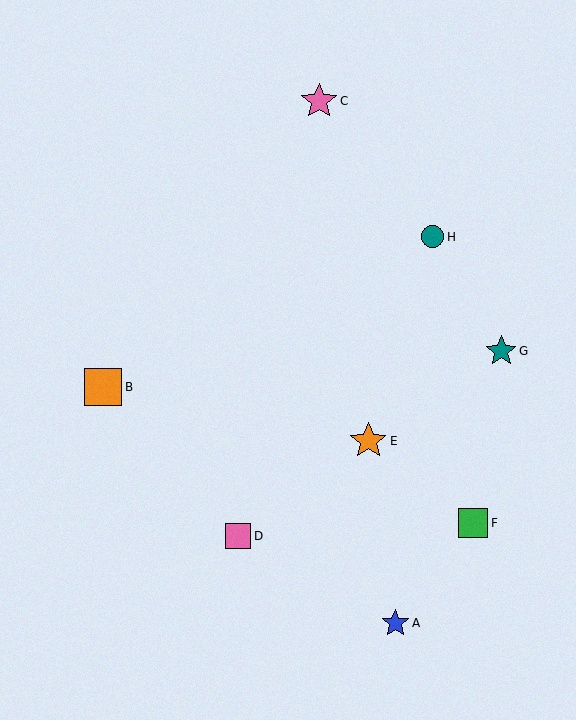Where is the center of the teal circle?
The center of the teal circle is at (433, 237).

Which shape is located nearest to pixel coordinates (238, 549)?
The pink square (labeled D) at (238, 536) is nearest to that location.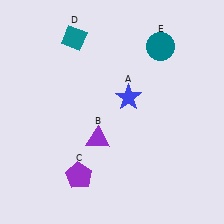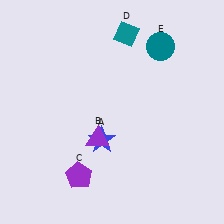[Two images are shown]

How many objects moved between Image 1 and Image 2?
2 objects moved between the two images.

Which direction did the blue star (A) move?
The blue star (A) moved down.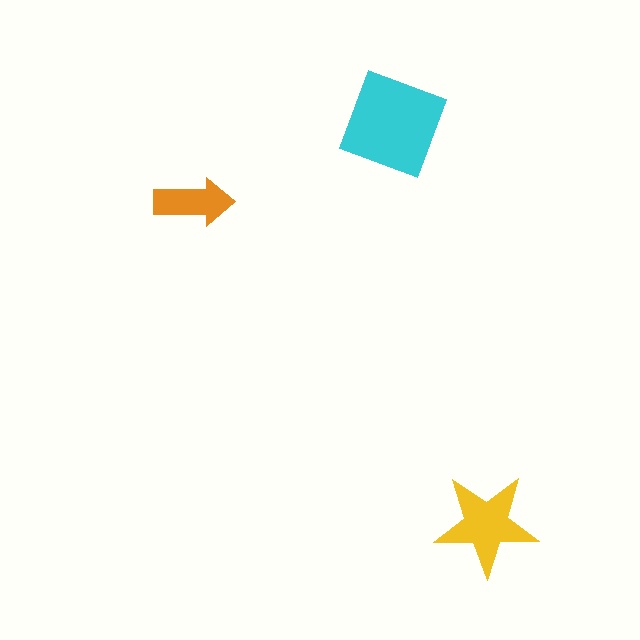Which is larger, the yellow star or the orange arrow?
The yellow star.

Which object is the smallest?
The orange arrow.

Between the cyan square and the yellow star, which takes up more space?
The cyan square.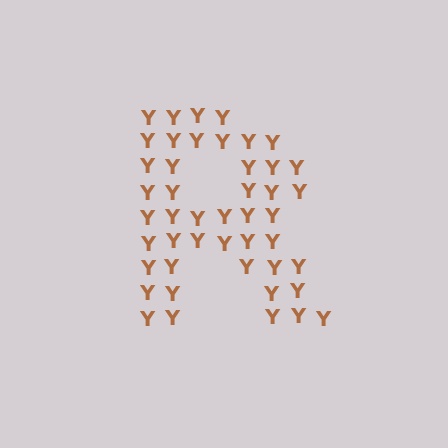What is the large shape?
The large shape is the letter R.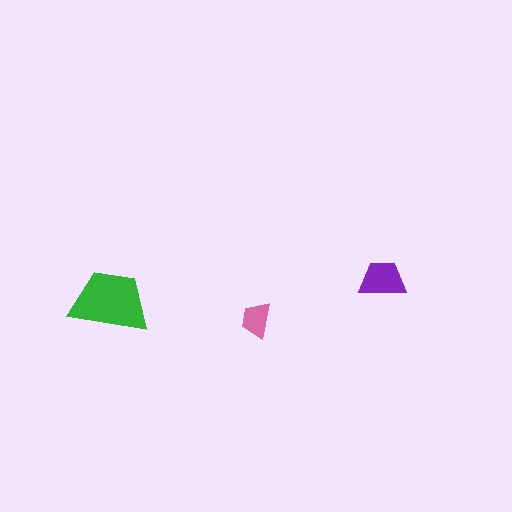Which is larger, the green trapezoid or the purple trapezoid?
The green one.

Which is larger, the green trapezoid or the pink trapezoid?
The green one.